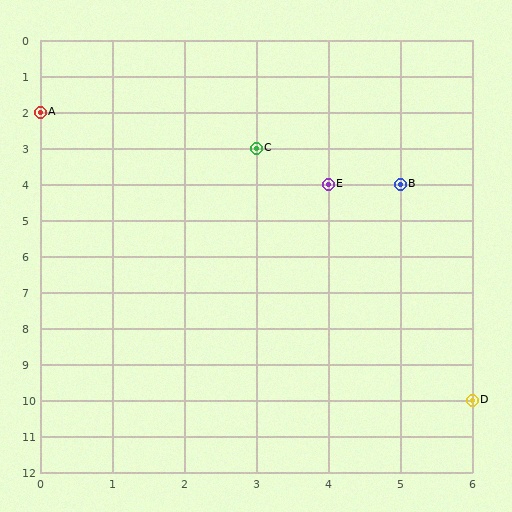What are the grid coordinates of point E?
Point E is at grid coordinates (4, 4).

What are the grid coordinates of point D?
Point D is at grid coordinates (6, 10).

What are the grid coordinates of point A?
Point A is at grid coordinates (0, 2).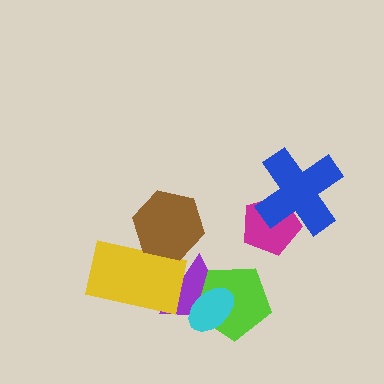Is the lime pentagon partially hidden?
Yes, it is partially covered by another shape.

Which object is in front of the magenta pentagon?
The blue cross is in front of the magenta pentagon.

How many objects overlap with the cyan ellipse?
2 objects overlap with the cyan ellipse.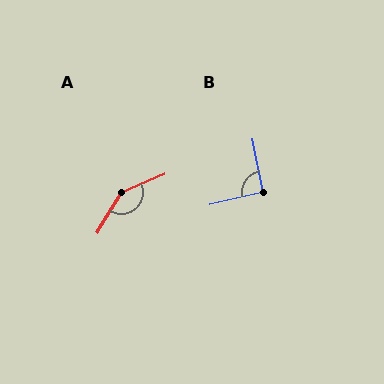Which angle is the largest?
A, at approximately 144 degrees.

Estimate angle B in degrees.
Approximately 92 degrees.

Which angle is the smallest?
B, at approximately 92 degrees.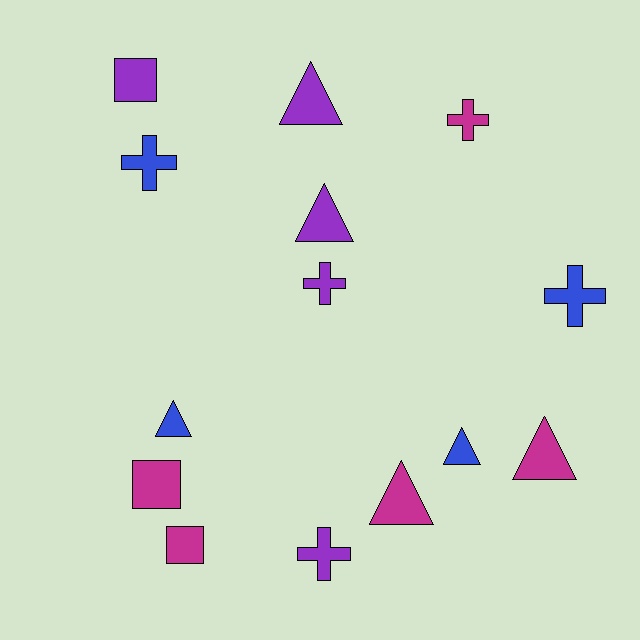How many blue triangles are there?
There are 2 blue triangles.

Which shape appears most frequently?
Triangle, with 6 objects.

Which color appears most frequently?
Magenta, with 5 objects.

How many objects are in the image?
There are 14 objects.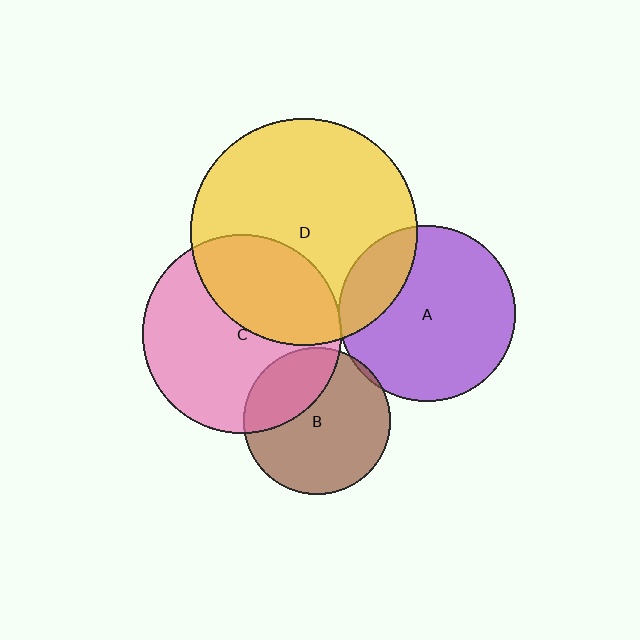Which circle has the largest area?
Circle D (yellow).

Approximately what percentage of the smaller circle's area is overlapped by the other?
Approximately 20%.